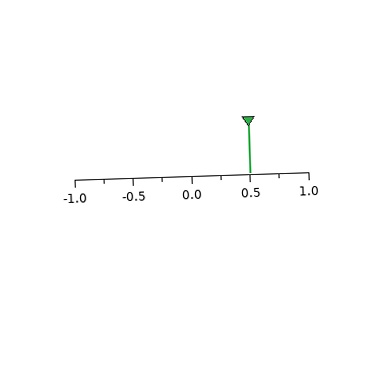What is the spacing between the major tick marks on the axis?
The major ticks are spaced 0.5 apart.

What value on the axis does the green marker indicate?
The marker indicates approximately 0.5.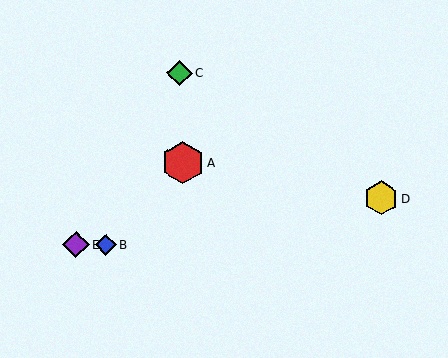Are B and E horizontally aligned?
Yes, both are at y≈245.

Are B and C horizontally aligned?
No, B is at y≈245 and C is at y≈73.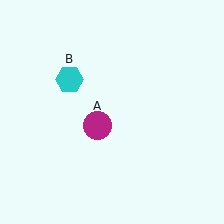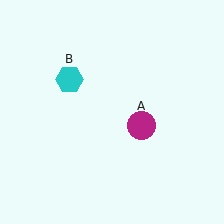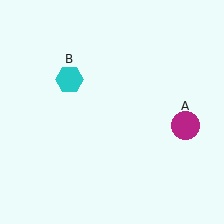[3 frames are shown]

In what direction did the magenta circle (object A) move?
The magenta circle (object A) moved right.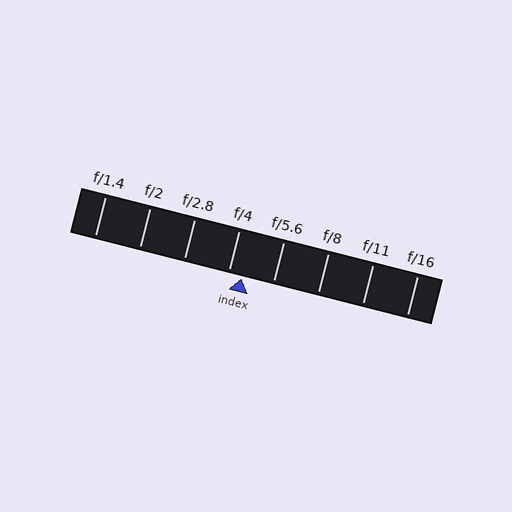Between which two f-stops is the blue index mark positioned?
The index mark is between f/4 and f/5.6.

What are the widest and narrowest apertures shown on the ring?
The widest aperture shown is f/1.4 and the narrowest is f/16.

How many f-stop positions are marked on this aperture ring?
There are 8 f-stop positions marked.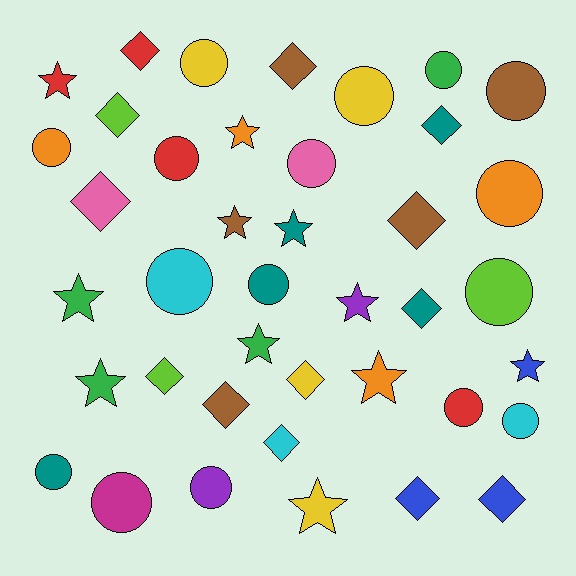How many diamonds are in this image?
There are 13 diamonds.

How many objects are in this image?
There are 40 objects.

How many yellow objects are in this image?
There are 4 yellow objects.